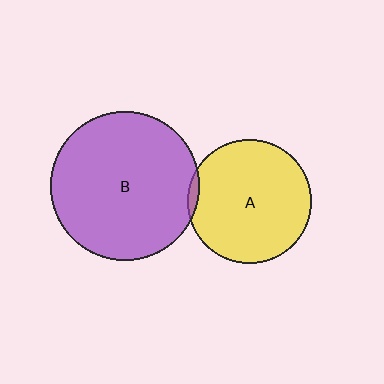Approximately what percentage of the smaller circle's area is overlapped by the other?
Approximately 5%.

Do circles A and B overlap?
Yes.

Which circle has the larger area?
Circle B (purple).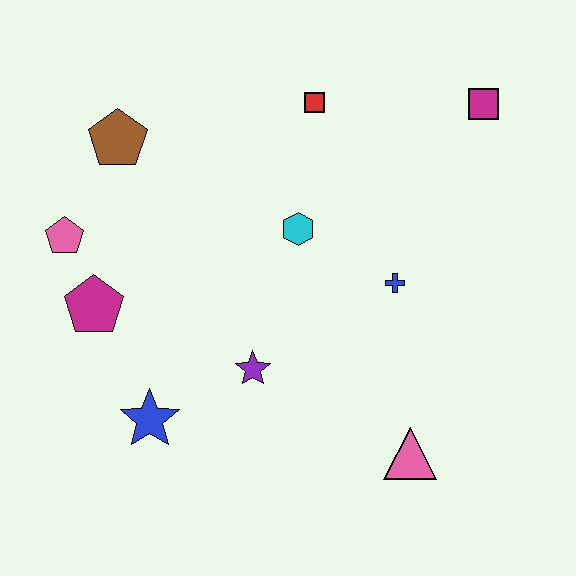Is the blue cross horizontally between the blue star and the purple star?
No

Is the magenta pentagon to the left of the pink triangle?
Yes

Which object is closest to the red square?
The cyan hexagon is closest to the red square.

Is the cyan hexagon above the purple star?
Yes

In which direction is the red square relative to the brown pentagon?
The red square is to the right of the brown pentagon.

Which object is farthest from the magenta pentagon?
The magenta square is farthest from the magenta pentagon.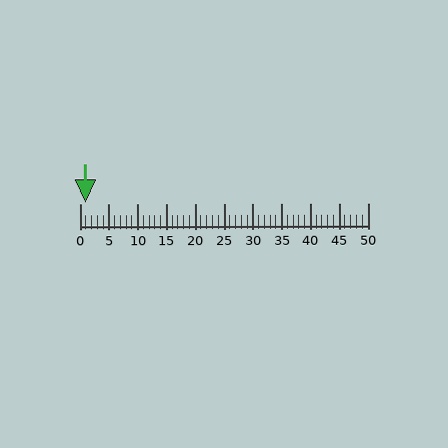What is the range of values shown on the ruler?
The ruler shows values from 0 to 50.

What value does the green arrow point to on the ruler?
The green arrow points to approximately 1.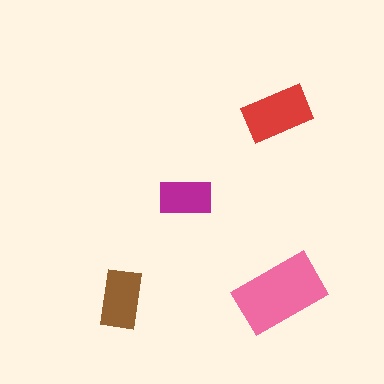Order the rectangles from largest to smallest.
the pink one, the red one, the brown one, the magenta one.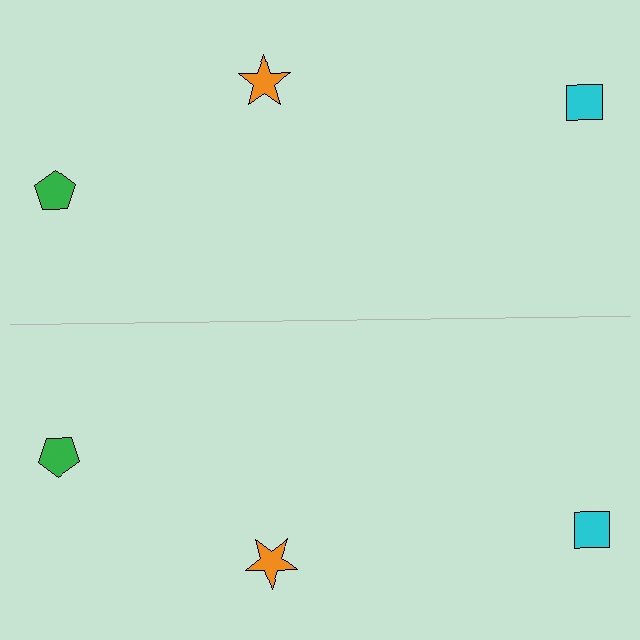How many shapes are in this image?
There are 6 shapes in this image.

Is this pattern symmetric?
Yes, this pattern has bilateral (reflection) symmetry.